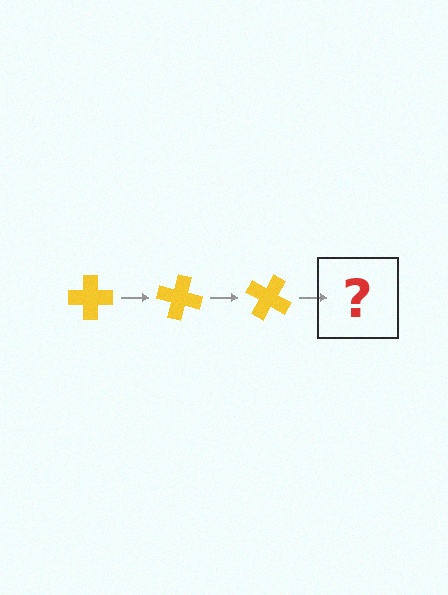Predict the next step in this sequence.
The next step is a yellow cross rotated 45 degrees.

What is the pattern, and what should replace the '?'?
The pattern is that the cross rotates 15 degrees each step. The '?' should be a yellow cross rotated 45 degrees.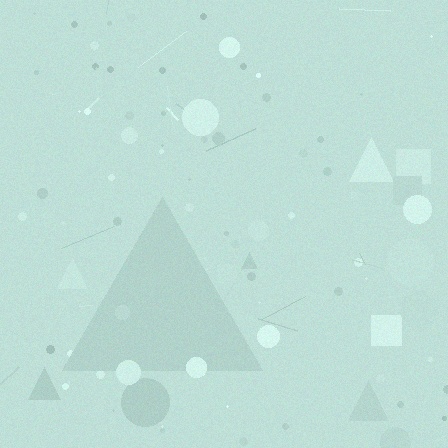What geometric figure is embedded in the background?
A triangle is embedded in the background.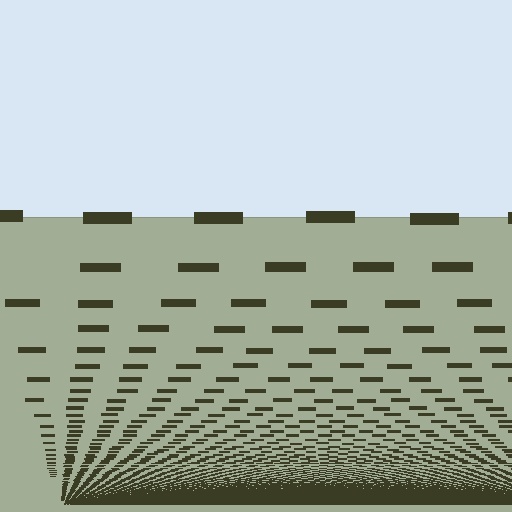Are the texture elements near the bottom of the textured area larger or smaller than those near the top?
Smaller. The gradient is inverted — elements near the bottom are smaller and denser.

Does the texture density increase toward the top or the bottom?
Density increases toward the bottom.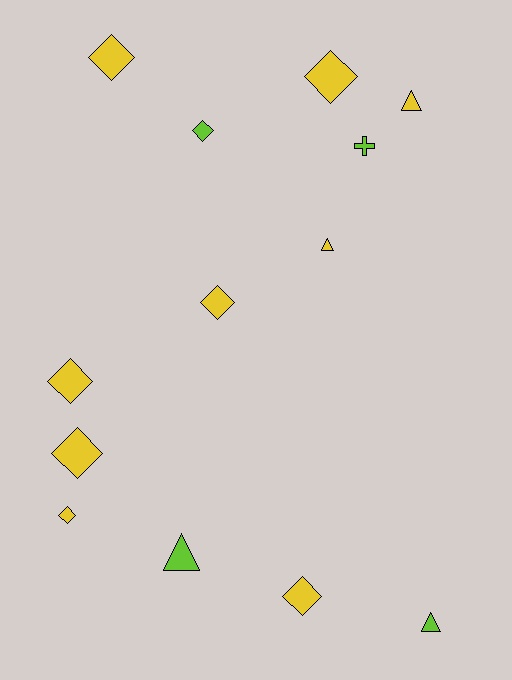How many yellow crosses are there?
There are no yellow crosses.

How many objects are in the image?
There are 13 objects.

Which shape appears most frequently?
Diamond, with 8 objects.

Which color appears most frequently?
Yellow, with 9 objects.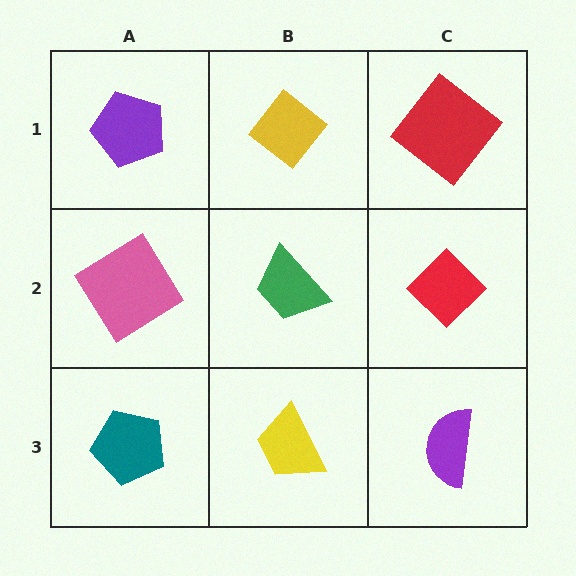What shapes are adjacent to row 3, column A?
A pink diamond (row 2, column A), a yellow trapezoid (row 3, column B).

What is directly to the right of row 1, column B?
A red diamond.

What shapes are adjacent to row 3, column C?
A red diamond (row 2, column C), a yellow trapezoid (row 3, column B).